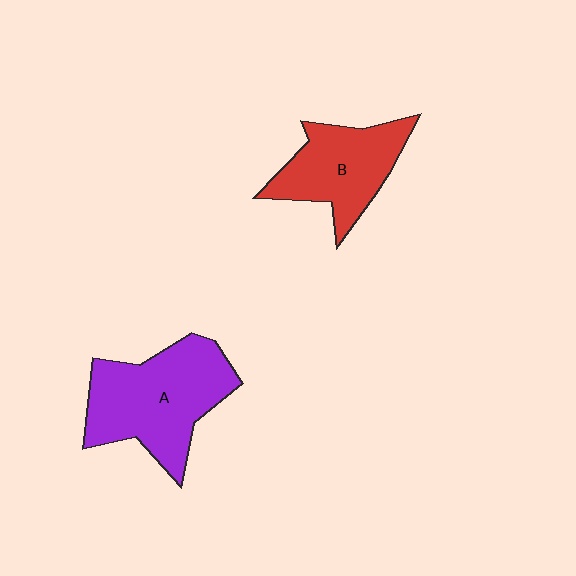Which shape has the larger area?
Shape A (purple).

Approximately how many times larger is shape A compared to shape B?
Approximately 1.4 times.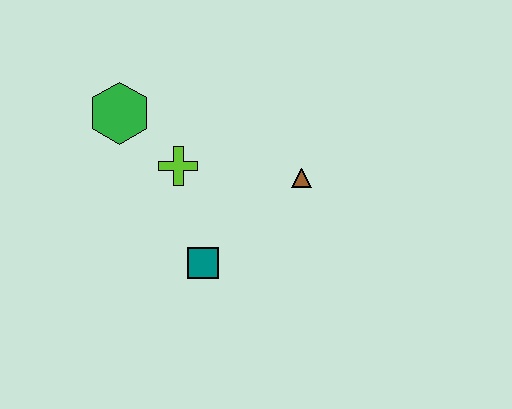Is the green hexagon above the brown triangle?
Yes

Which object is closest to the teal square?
The lime cross is closest to the teal square.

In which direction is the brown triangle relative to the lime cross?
The brown triangle is to the right of the lime cross.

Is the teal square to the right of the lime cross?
Yes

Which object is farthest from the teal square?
The green hexagon is farthest from the teal square.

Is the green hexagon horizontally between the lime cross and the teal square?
No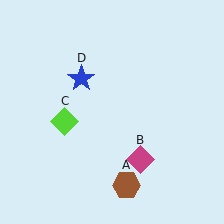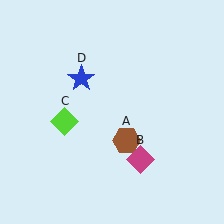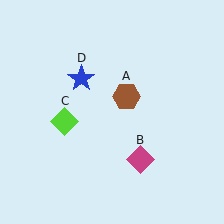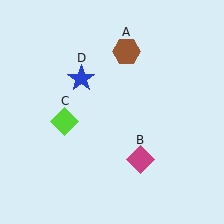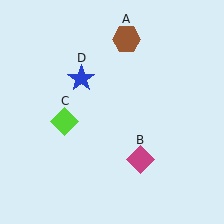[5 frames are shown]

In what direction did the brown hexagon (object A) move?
The brown hexagon (object A) moved up.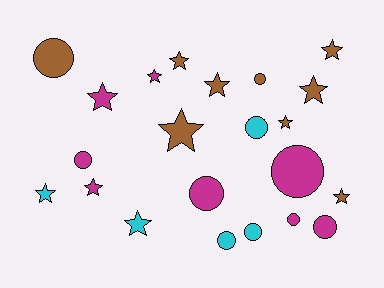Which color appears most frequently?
Brown, with 9 objects.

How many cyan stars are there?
There are 2 cyan stars.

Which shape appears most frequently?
Star, with 12 objects.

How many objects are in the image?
There are 22 objects.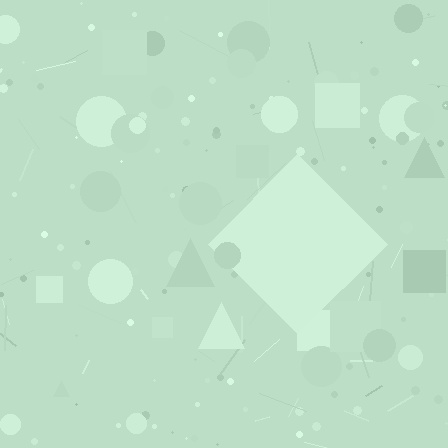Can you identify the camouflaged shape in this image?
The camouflaged shape is a diamond.